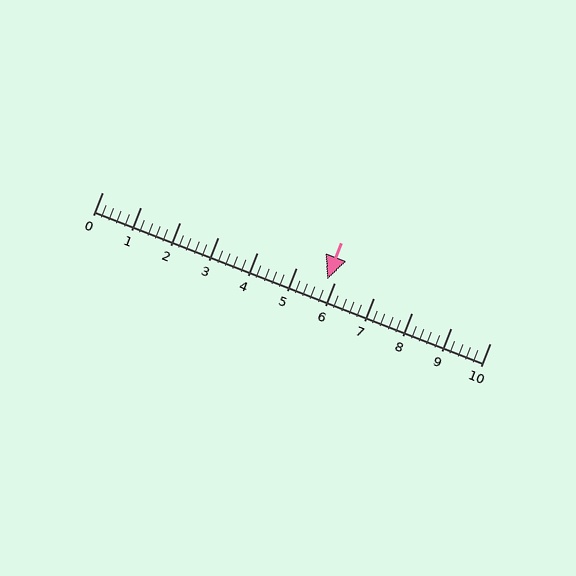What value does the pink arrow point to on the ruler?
The pink arrow points to approximately 5.8.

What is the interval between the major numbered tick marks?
The major tick marks are spaced 1 units apart.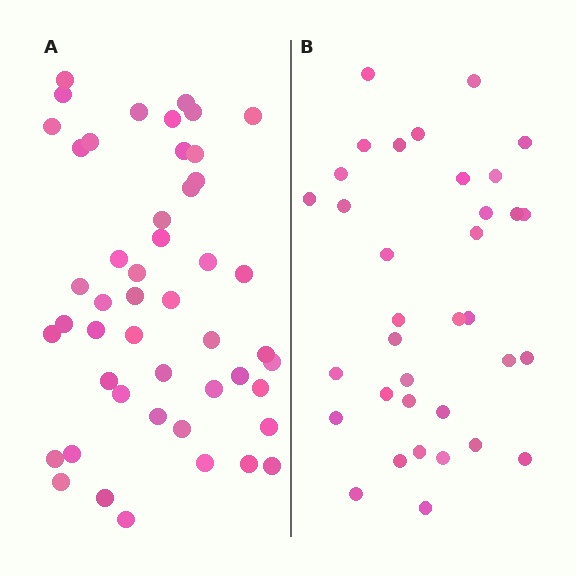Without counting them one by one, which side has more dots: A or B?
Region A (the left region) has more dots.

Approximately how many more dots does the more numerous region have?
Region A has approximately 15 more dots than region B.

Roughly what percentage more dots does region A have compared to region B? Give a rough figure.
About 35% more.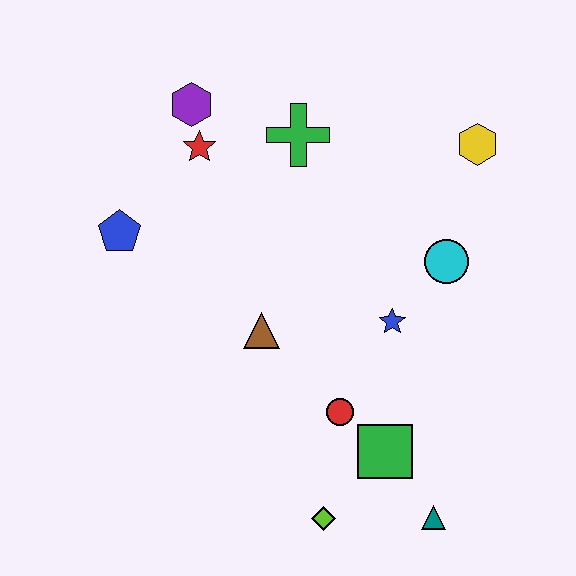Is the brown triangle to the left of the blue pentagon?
No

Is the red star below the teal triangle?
No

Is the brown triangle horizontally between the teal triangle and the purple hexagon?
Yes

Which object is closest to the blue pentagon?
The red star is closest to the blue pentagon.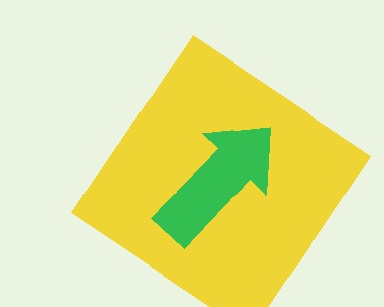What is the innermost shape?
The green arrow.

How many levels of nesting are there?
2.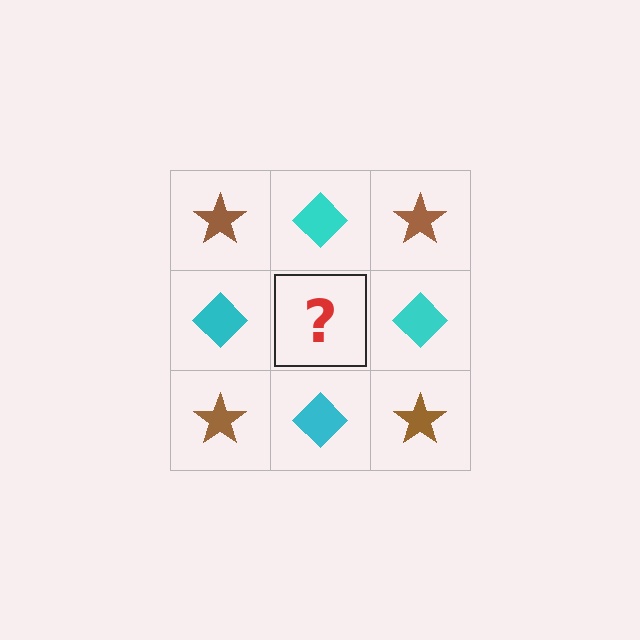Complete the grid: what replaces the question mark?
The question mark should be replaced with a brown star.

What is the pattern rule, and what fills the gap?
The rule is that it alternates brown star and cyan diamond in a checkerboard pattern. The gap should be filled with a brown star.